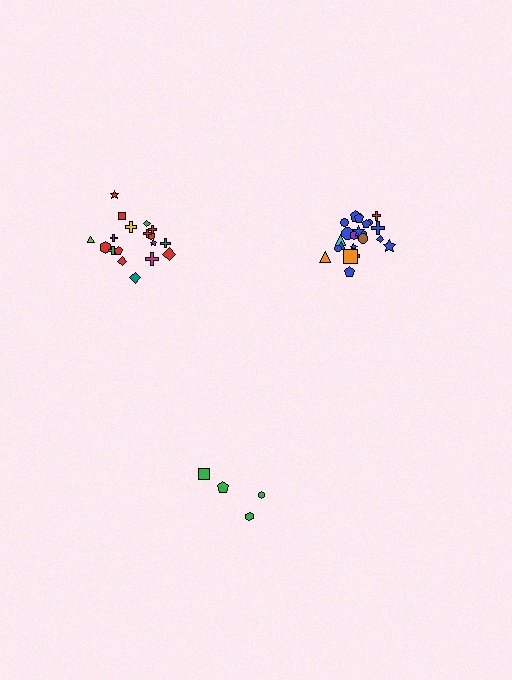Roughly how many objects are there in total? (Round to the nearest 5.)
Roughly 45 objects in total.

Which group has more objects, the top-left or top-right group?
The top-right group.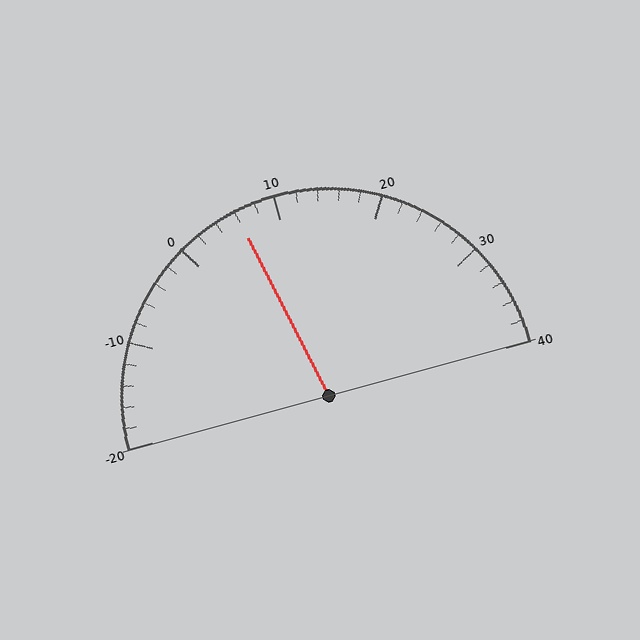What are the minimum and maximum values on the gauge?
The gauge ranges from -20 to 40.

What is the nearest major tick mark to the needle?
The nearest major tick mark is 10.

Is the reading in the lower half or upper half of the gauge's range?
The reading is in the lower half of the range (-20 to 40).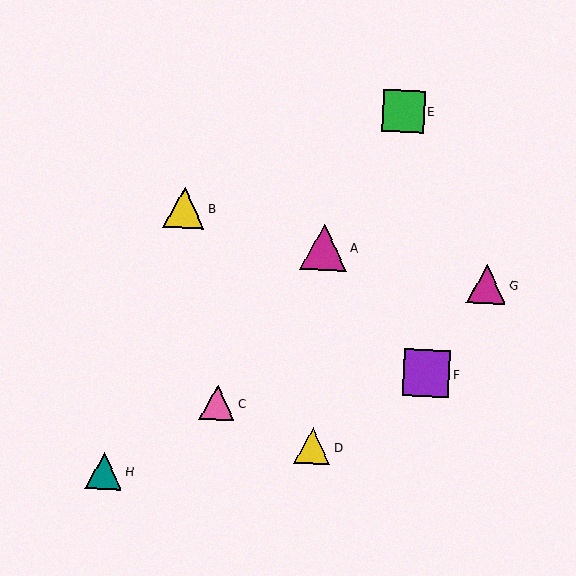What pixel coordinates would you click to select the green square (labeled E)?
Click at (404, 111) to select the green square E.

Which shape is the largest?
The magenta triangle (labeled A) is the largest.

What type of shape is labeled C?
Shape C is a pink triangle.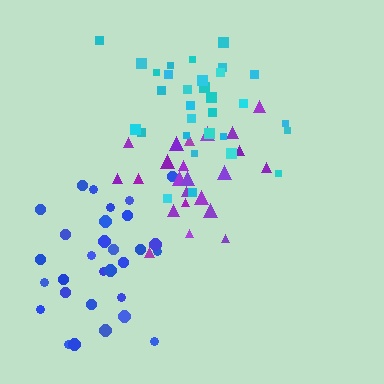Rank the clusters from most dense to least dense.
blue, cyan, purple.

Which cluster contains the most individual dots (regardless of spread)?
Cyan (31).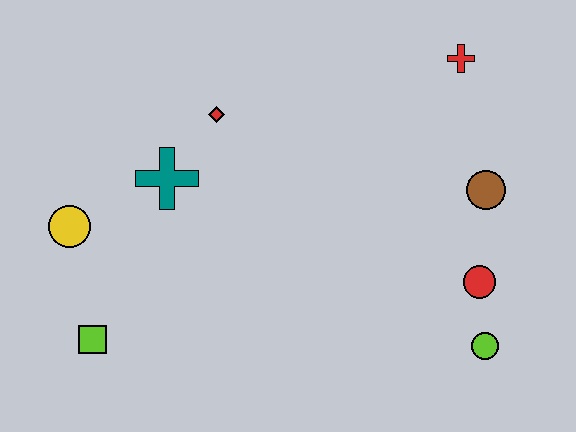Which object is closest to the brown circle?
The red circle is closest to the brown circle.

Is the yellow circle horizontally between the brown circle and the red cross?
No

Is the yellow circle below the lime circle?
No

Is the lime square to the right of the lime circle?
No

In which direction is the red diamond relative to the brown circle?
The red diamond is to the left of the brown circle.